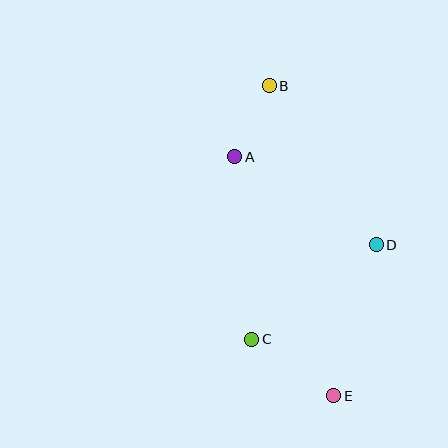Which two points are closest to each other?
Points A and B are closest to each other.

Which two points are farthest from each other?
Points B and E are farthest from each other.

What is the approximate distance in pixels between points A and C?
The distance between A and C is approximately 183 pixels.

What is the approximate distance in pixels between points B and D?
The distance between B and D is approximately 191 pixels.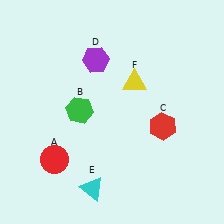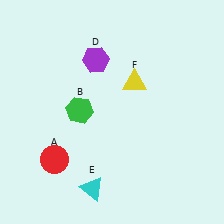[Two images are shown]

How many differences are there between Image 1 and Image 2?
There is 1 difference between the two images.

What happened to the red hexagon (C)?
The red hexagon (C) was removed in Image 2. It was in the bottom-right area of Image 1.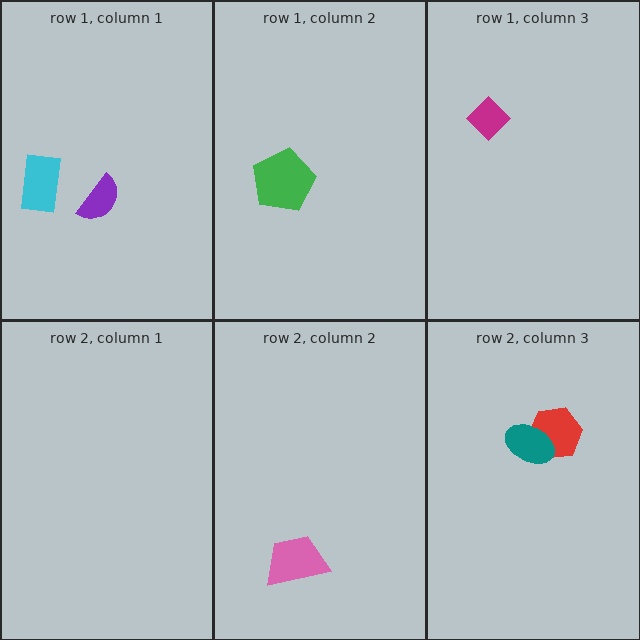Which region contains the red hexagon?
The row 2, column 3 region.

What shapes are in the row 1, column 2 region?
The green pentagon.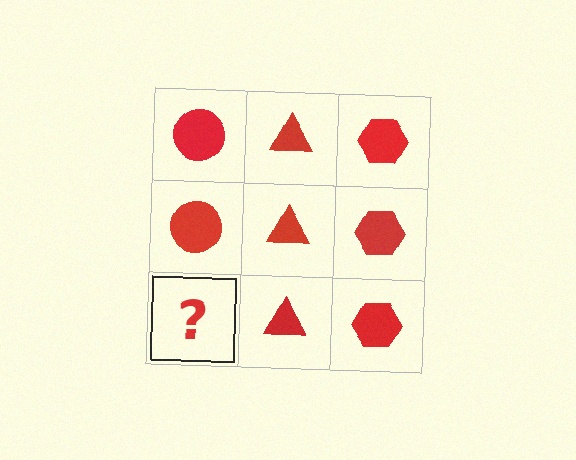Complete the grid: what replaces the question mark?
The question mark should be replaced with a red circle.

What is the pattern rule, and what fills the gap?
The rule is that each column has a consistent shape. The gap should be filled with a red circle.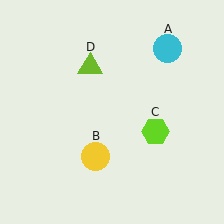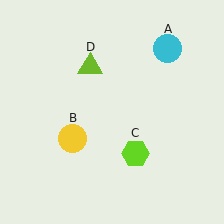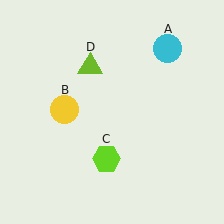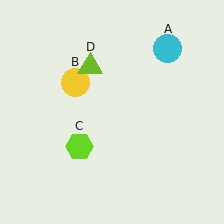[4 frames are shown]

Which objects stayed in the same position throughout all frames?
Cyan circle (object A) and lime triangle (object D) remained stationary.